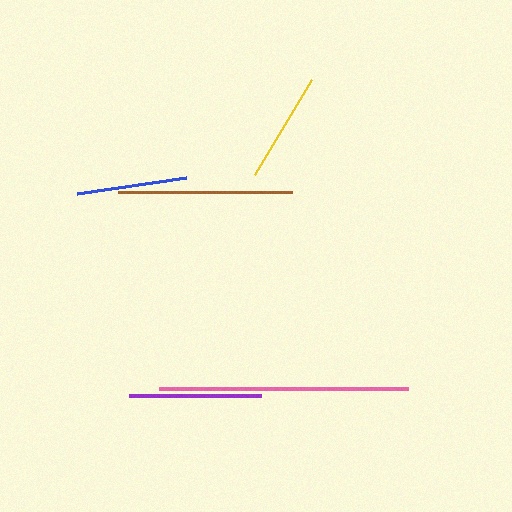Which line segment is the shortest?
The blue line is the shortest at approximately 110 pixels.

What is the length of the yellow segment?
The yellow segment is approximately 111 pixels long.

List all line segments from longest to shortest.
From longest to shortest: pink, brown, purple, yellow, blue.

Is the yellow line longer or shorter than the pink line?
The pink line is longer than the yellow line.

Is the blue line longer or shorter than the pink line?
The pink line is longer than the blue line.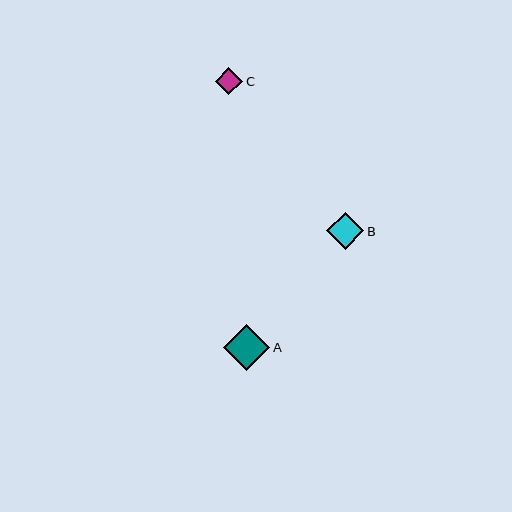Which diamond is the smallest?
Diamond C is the smallest with a size of approximately 27 pixels.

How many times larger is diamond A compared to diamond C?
Diamond A is approximately 1.7 times the size of diamond C.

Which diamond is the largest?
Diamond A is the largest with a size of approximately 46 pixels.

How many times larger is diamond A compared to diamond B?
Diamond A is approximately 1.3 times the size of diamond B.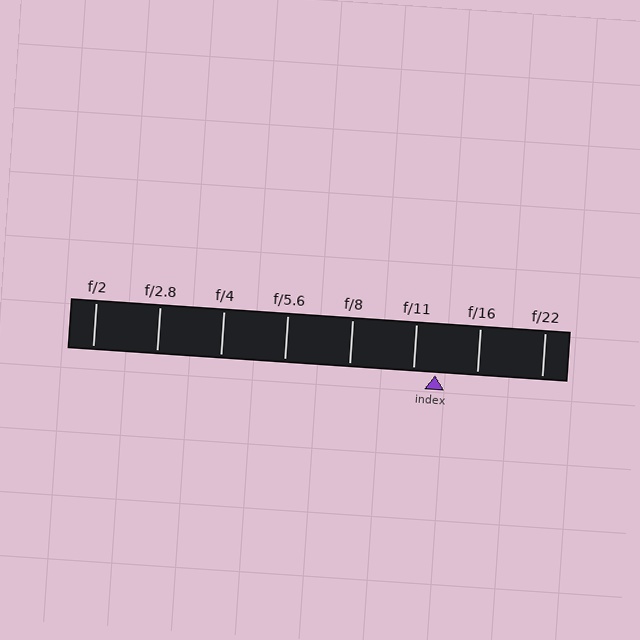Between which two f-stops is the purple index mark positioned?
The index mark is between f/11 and f/16.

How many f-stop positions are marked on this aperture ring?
There are 8 f-stop positions marked.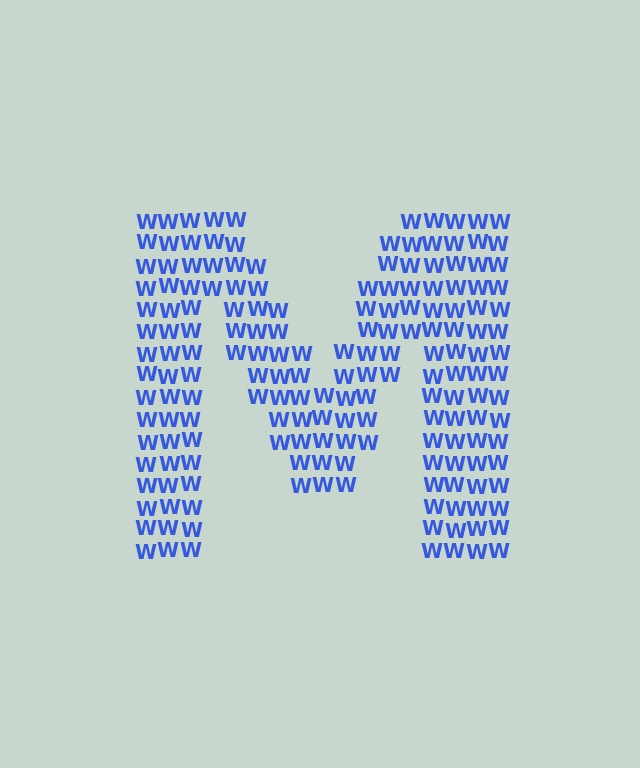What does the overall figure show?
The overall figure shows the letter M.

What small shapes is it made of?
It is made of small letter W's.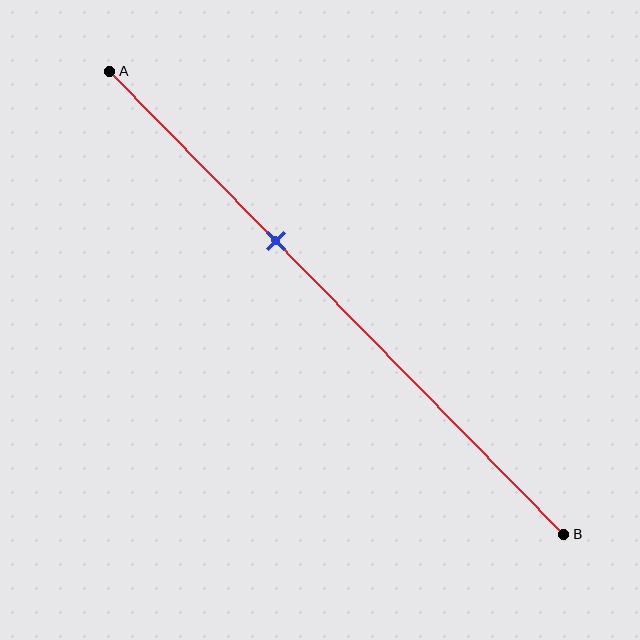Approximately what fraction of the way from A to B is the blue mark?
The blue mark is approximately 35% of the way from A to B.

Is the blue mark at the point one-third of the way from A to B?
No, the mark is at about 35% from A, not at the 33% one-third point.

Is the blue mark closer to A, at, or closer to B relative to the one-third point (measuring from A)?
The blue mark is closer to point B than the one-third point of segment AB.